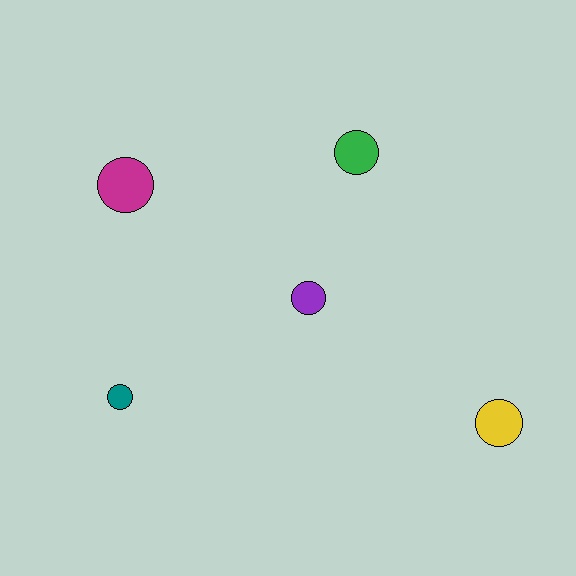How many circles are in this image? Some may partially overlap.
There are 5 circles.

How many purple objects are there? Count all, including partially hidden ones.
There is 1 purple object.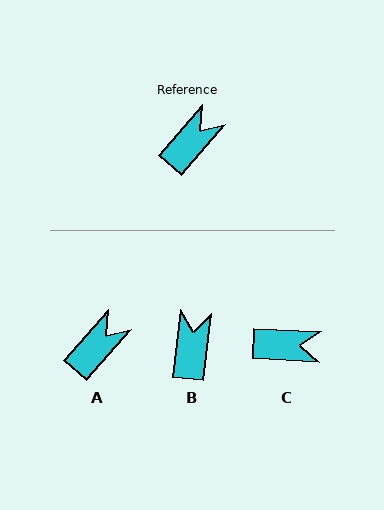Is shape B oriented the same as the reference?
No, it is off by about 35 degrees.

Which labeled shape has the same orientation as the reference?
A.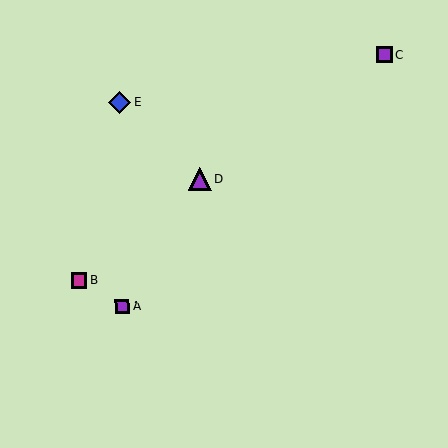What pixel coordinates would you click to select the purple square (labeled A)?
Click at (122, 306) to select the purple square A.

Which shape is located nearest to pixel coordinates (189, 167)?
The purple triangle (labeled D) at (200, 179) is nearest to that location.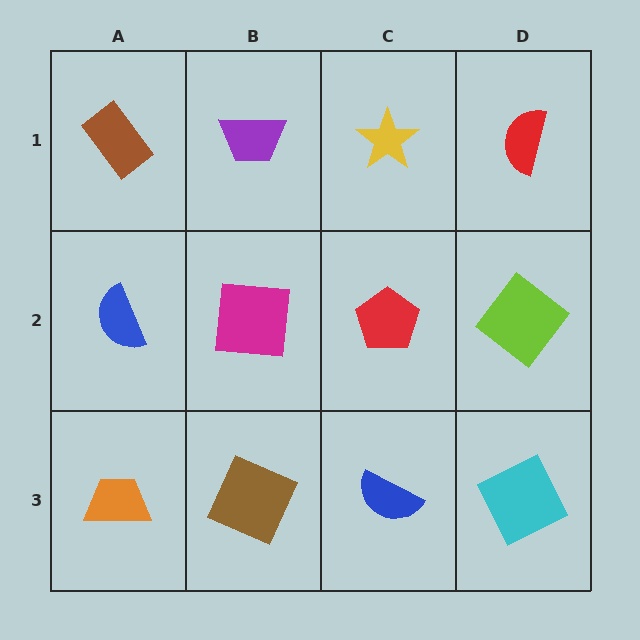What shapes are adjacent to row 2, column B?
A purple trapezoid (row 1, column B), a brown square (row 3, column B), a blue semicircle (row 2, column A), a red pentagon (row 2, column C).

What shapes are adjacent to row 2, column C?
A yellow star (row 1, column C), a blue semicircle (row 3, column C), a magenta square (row 2, column B), a lime diamond (row 2, column D).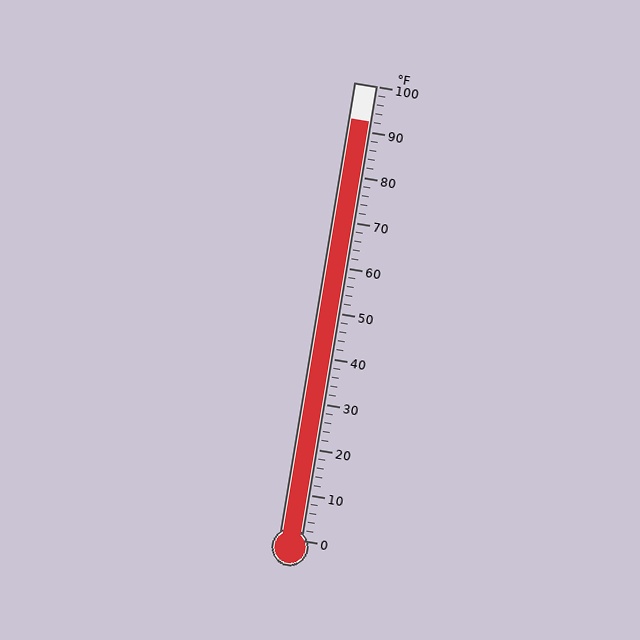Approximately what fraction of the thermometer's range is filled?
The thermometer is filled to approximately 90% of its range.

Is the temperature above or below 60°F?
The temperature is above 60°F.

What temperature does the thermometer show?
The thermometer shows approximately 92°F.